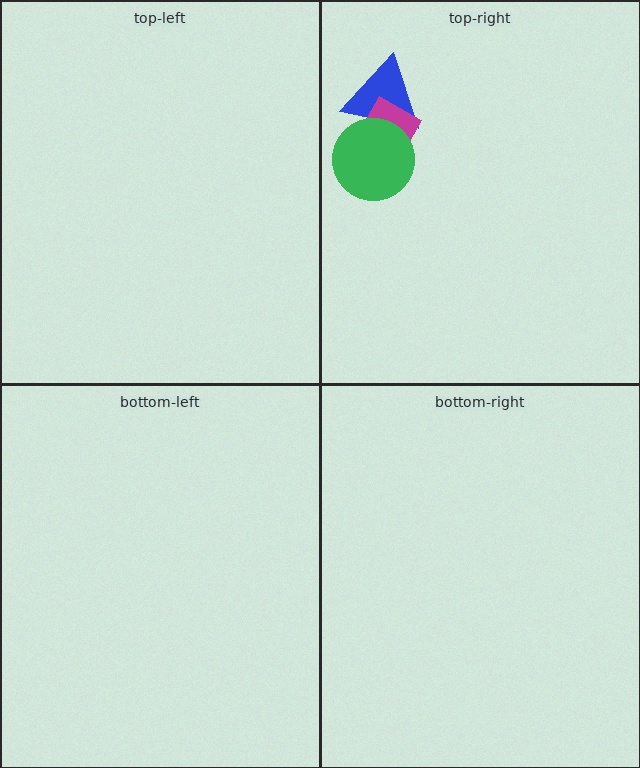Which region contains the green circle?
The top-right region.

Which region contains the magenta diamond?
The top-right region.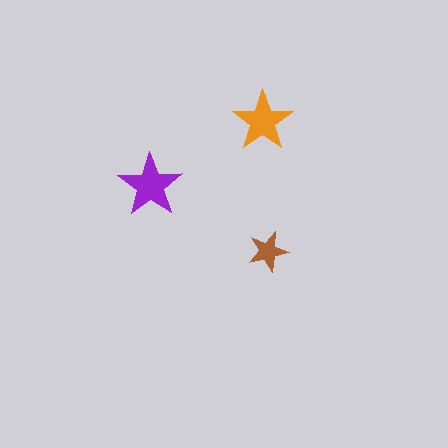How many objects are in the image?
There are 3 objects in the image.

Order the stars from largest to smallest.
the purple one, the orange one, the brown one.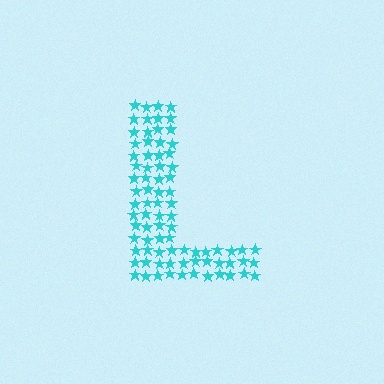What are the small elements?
The small elements are stars.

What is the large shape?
The large shape is the letter L.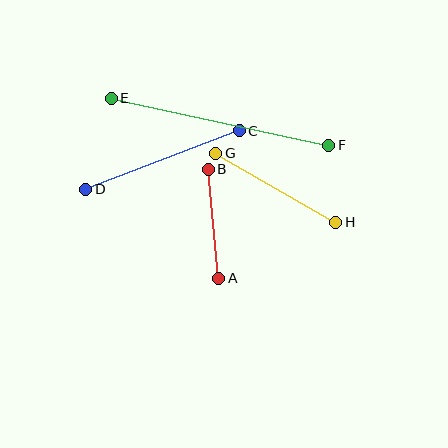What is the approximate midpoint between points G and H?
The midpoint is at approximately (276, 188) pixels.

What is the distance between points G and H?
The distance is approximately 138 pixels.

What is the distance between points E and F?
The distance is approximately 222 pixels.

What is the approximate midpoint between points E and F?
The midpoint is at approximately (220, 122) pixels.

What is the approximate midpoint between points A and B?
The midpoint is at approximately (213, 224) pixels.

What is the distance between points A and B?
The distance is approximately 109 pixels.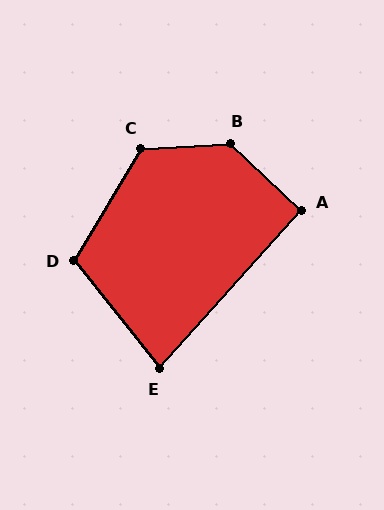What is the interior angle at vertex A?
Approximately 92 degrees (approximately right).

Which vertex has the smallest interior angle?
E, at approximately 80 degrees.